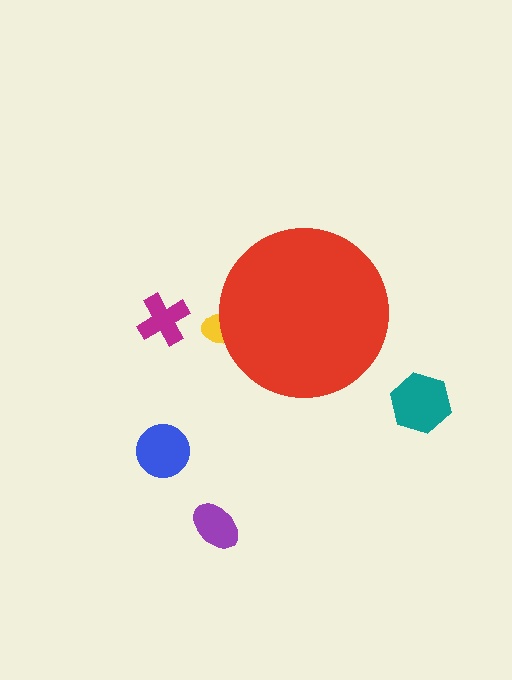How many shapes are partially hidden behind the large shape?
1 shape is partially hidden.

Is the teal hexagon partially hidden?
No, the teal hexagon is fully visible.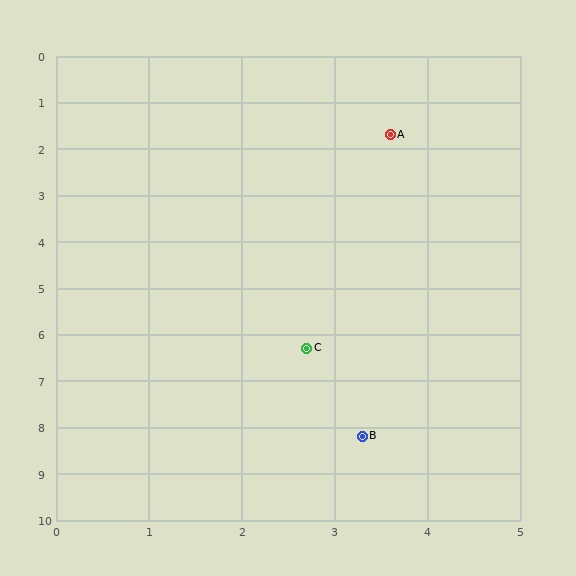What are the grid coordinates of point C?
Point C is at approximately (2.7, 6.3).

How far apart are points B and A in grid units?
Points B and A are about 6.5 grid units apart.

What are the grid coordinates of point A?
Point A is at approximately (3.6, 1.7).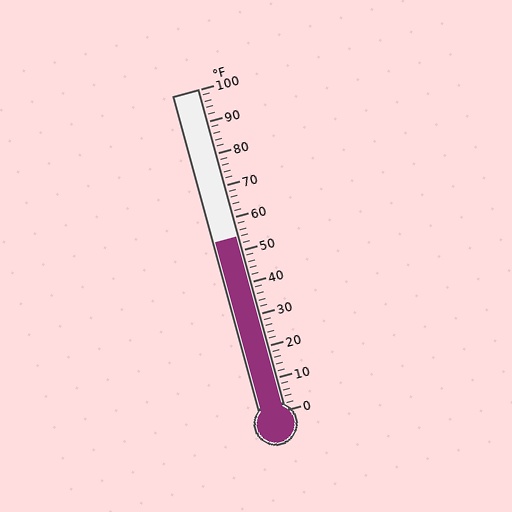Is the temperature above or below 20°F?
The temperature is above 20°F.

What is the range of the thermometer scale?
The thermometer scale ranges from 0°F to 100°F.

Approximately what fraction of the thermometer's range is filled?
The thermometer is filled to approximately 55% of its range.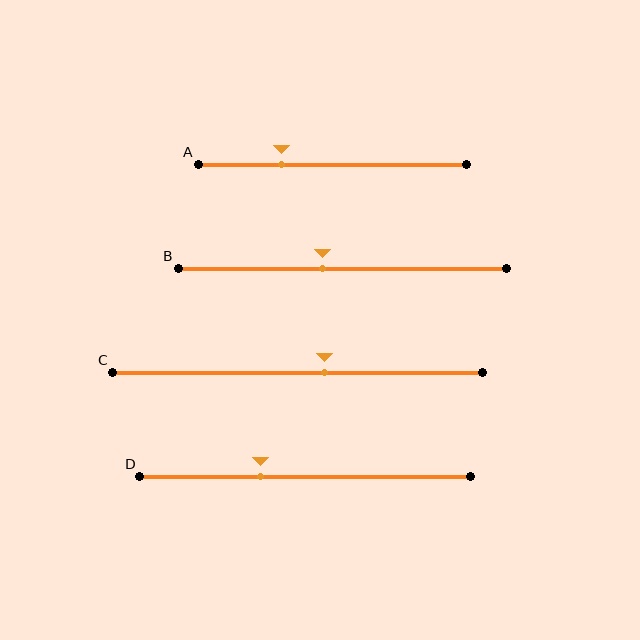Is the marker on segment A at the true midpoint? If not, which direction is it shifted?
No, the marker on segment A is shifted to the left by about 19% of the segment length.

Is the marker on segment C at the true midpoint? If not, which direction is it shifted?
No, the marker on segment C is shifted to the right by about 7% of the segment length.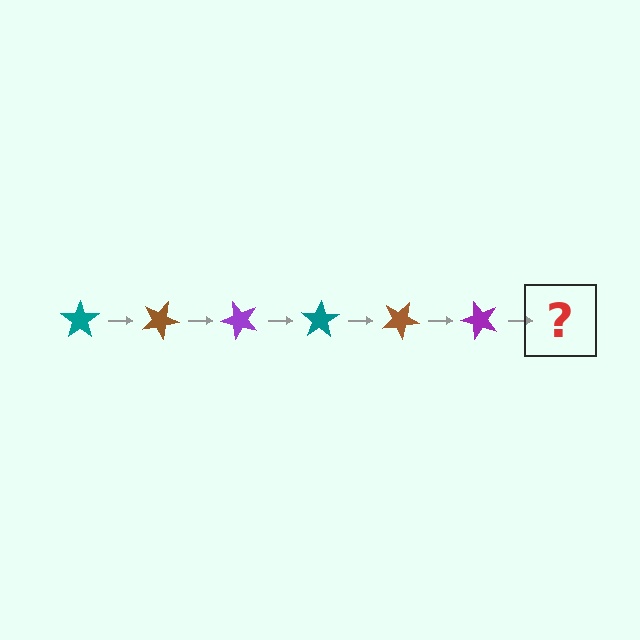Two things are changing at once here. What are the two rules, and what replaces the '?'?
The two rules are that it rotates 25 degrees each step and the color cycles through teal, brown, and purple. The '?' should be a teal star, rotated 150 degrees from the start.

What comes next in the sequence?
The next element should be a teal star, rotated 150 degrees from the start.